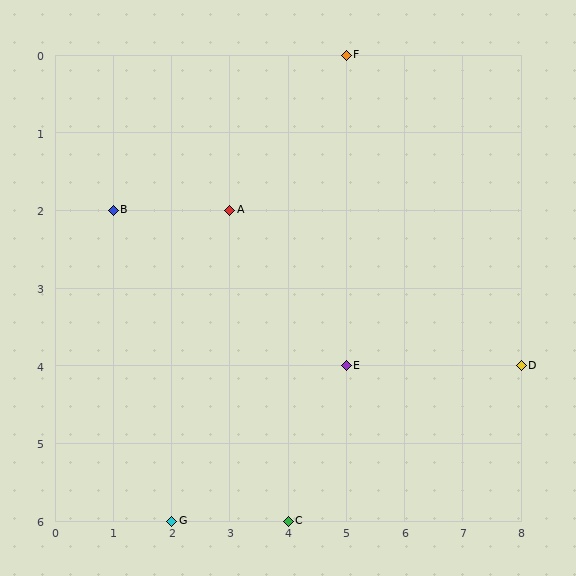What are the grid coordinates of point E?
Point E is at grid coordinates (5, 4).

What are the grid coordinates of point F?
Point F is at grid coordinates (5, 0).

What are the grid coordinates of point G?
Point G is at grid coordinates (2, 6).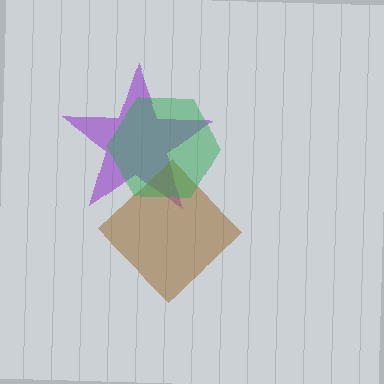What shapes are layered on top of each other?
The layered shapes are: a purple star, a brown diamond, a green hexagon.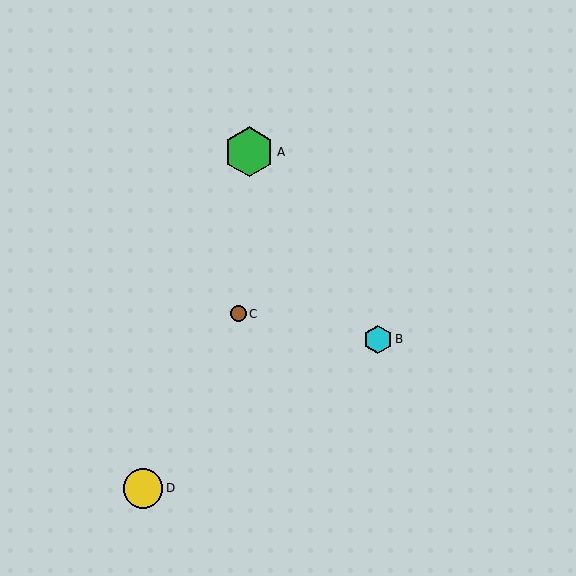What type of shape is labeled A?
Shape A is a green hexagon.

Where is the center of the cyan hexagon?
The center of the cyan hexagon is at (378, 339).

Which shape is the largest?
The green hexagon (labeled A) is the largest.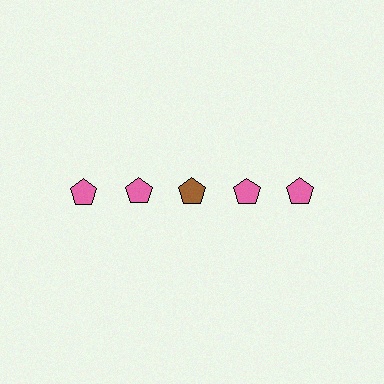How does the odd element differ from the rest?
It has a different color: brown instead of pink.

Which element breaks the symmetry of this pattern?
The brown pentagon in the top row, center column breaks the symmetry. All other shapes are pink pentagons.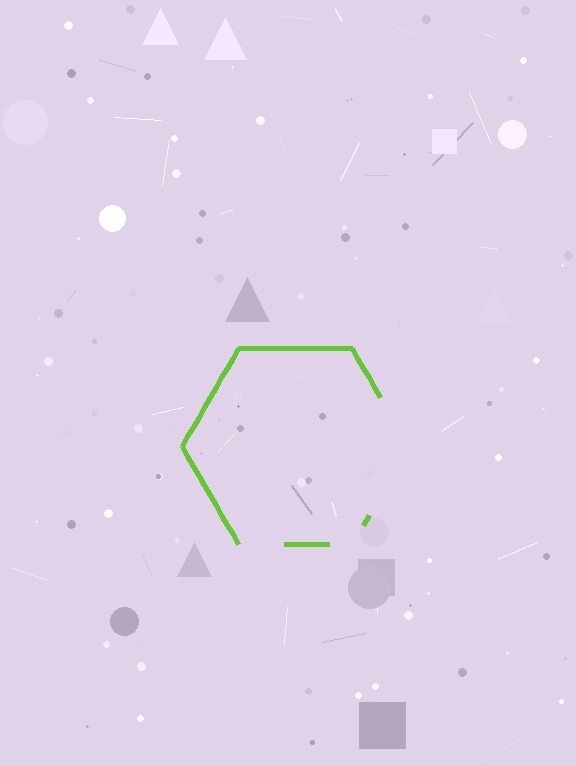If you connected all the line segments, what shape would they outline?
They would outline a hexagon.